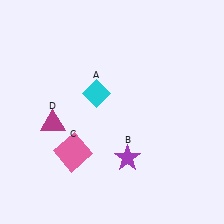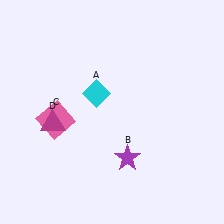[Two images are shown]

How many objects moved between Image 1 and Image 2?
1 object moved between the two images.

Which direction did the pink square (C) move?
The pink square (C) moved up.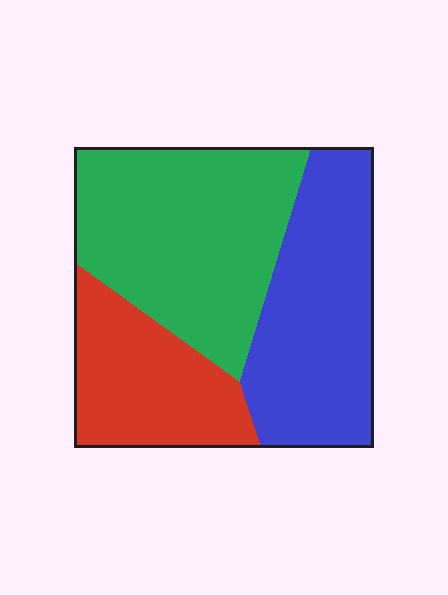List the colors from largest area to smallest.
From largest to smallest: green, blue, red.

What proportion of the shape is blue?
Blue covers about 35% of the shape.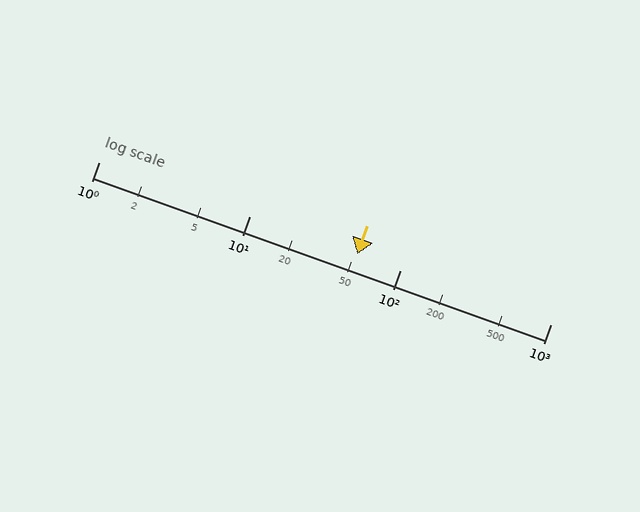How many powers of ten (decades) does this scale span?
The scale spans 3 decades, from 1 to 1000.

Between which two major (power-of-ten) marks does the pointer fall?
The pointer is between 10 and 100.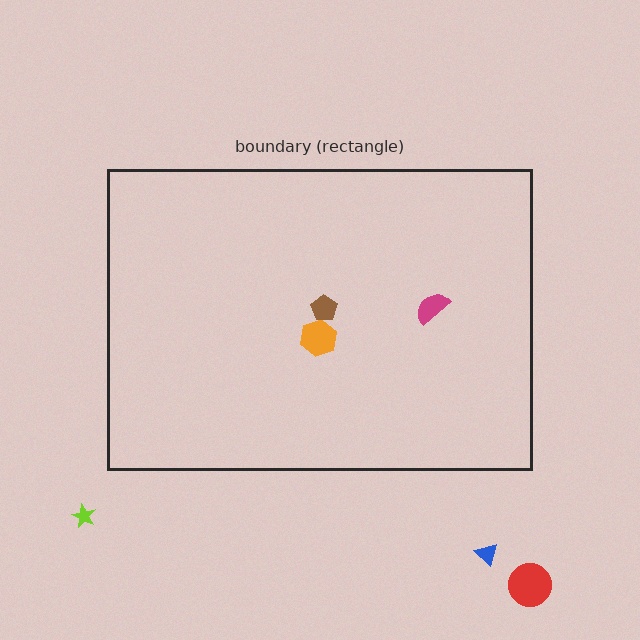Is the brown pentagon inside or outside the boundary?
Inside.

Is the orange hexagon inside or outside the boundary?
Inside.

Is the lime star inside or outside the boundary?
Outside.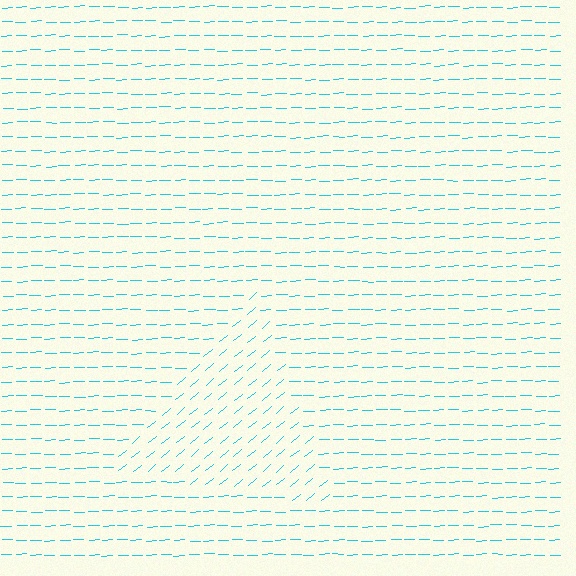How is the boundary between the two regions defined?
The boundary is defined purely by a change in line orientation (approximately 38 degrees difference). All lines are the same color and thickness.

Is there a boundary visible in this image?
Yes, there is a texture boundary formed by a change in line orientation.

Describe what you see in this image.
The image is filled with small cyan line segments. A triangle region in the image has lines oriented differently from the surrounding lines, creating a visible texture boundary.